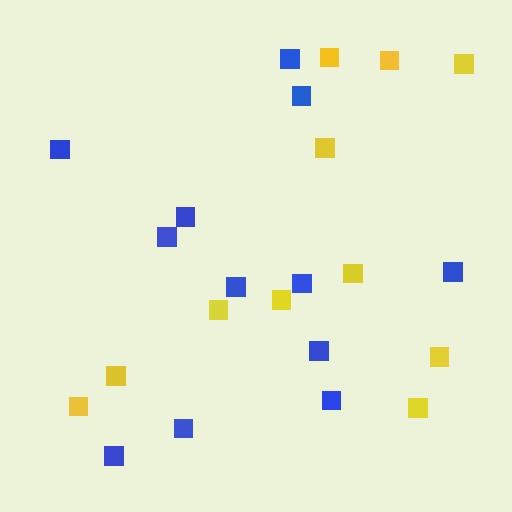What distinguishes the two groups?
There are 2 groups: one group of yellow squares (11) and one group of blue squares (12).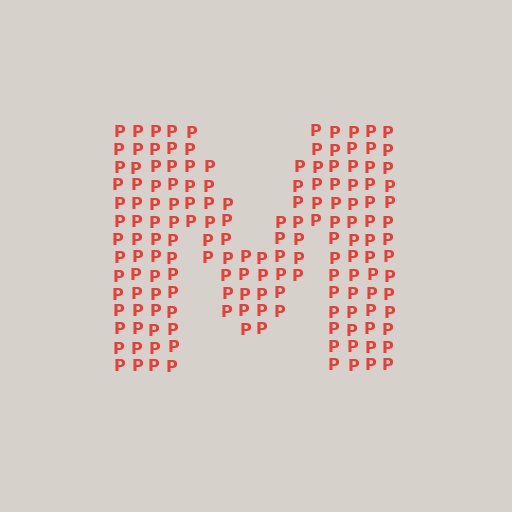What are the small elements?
The small elements are letter P's.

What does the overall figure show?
The overall figure shows the letter M.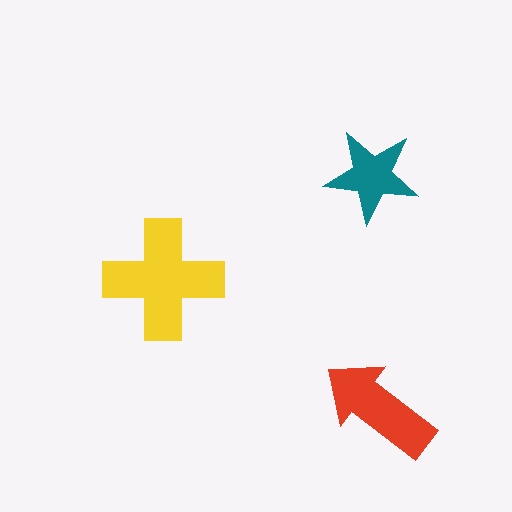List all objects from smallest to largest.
The teal star, the red arrow, the yellow cross.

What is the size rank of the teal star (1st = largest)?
3rd.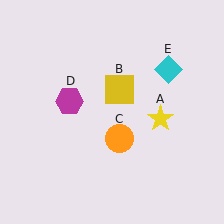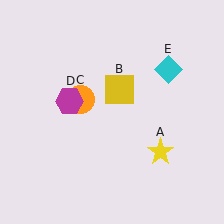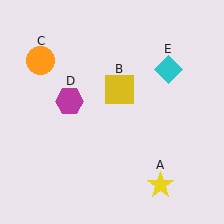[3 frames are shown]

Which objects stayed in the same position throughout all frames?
Yellow square (object B) and magenta hexagon (object D) and cyan diamond (object E) remained stationary.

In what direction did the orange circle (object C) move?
The orange circle (object C) moved up and to the left.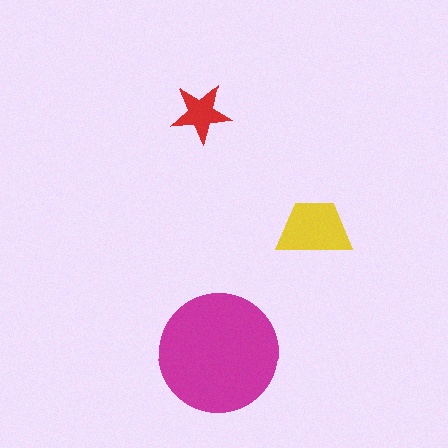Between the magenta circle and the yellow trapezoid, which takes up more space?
The magenta circle.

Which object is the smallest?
The red star.